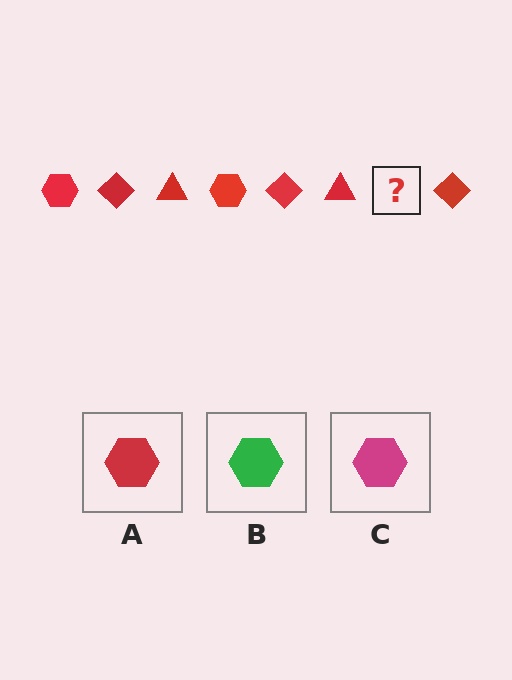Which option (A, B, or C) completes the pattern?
A.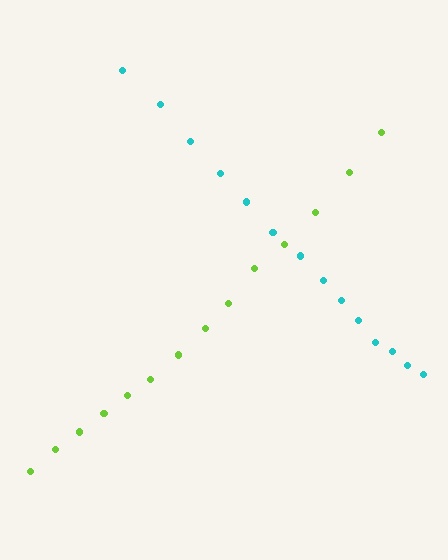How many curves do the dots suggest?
There are 2 distinct paths.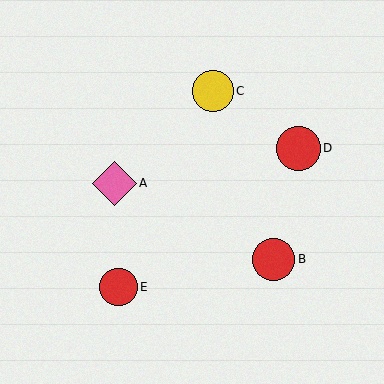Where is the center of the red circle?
The center of the red circle is at (298, 148).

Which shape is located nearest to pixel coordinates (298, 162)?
The red circle (labeled D) at (298, 148) is nearest to that location.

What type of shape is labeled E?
Shape E is a red circle.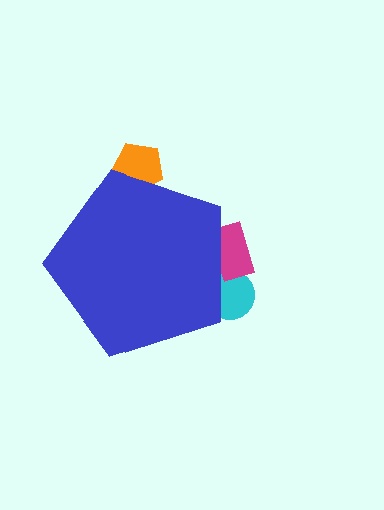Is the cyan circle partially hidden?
Yes, the cyan circle is partially hidden behind the blue pentagon.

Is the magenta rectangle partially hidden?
Yes, the magenta rectangle is partially hidden behind the blue pentagon.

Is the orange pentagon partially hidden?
Yes, the orange pentagon is partially hidden behind the blue pentagon.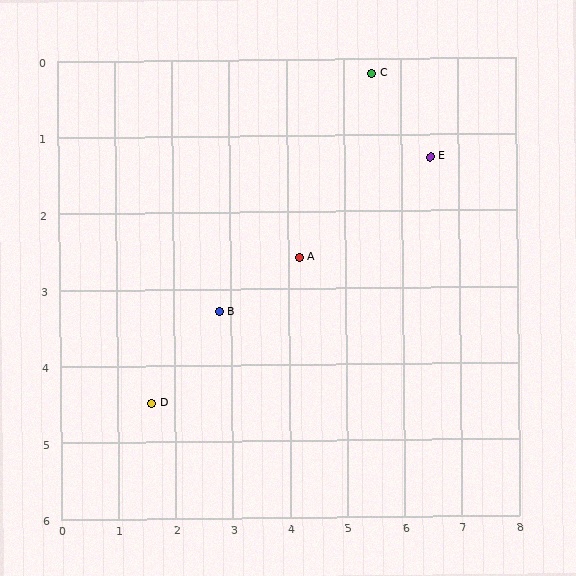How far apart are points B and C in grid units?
Points B and C are about 4.1 grid units apart.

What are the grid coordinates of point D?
Point D is at approximately (1.6, 4.5).